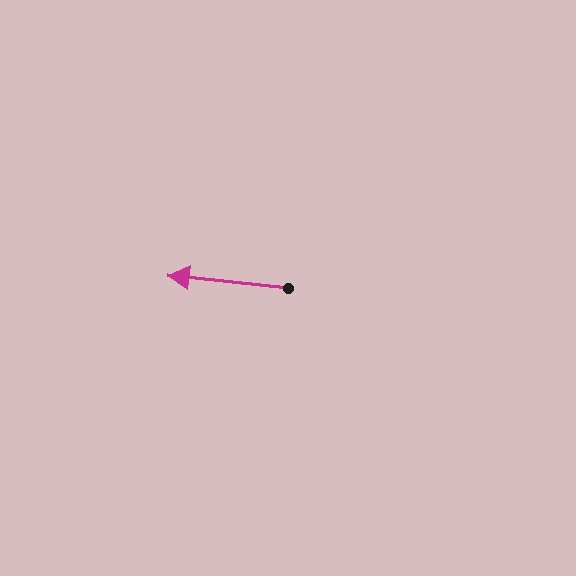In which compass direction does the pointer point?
West.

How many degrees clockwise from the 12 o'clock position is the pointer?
Approximately 276 degrees.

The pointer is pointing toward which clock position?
Roughly 9 o'clock.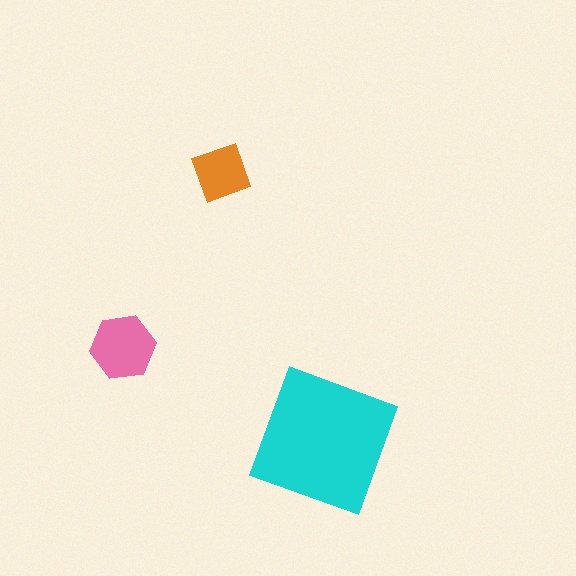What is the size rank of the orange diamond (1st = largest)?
3rd.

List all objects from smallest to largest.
The orange diamond, the pink hexagon, the cyan square.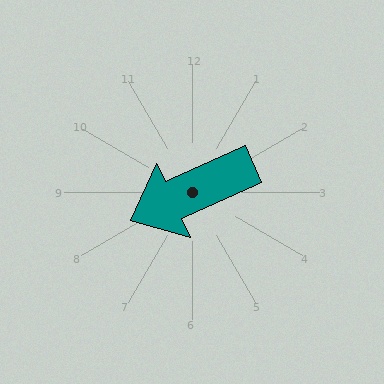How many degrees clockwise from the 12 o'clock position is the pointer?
Approximately 246 degrees.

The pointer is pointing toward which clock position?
Roughly 8 o'clock.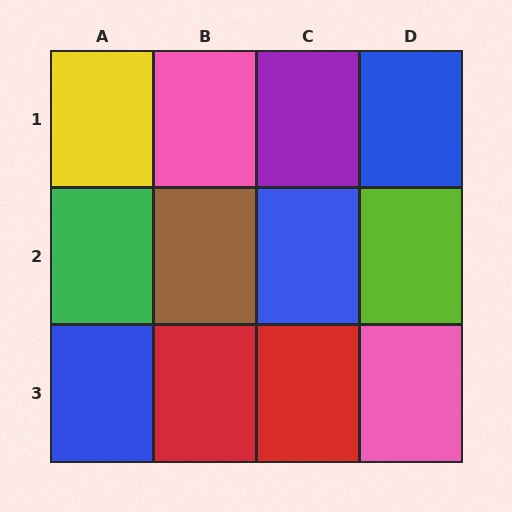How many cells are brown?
1 cell is brown.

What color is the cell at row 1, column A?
Yellow.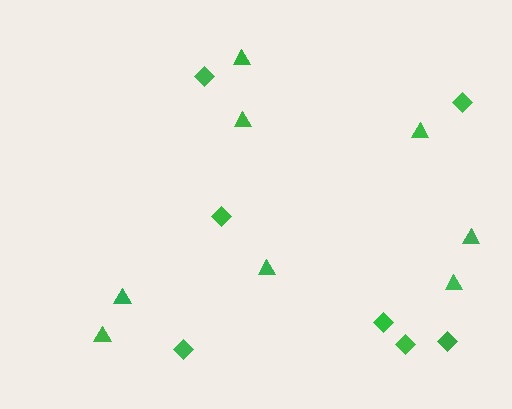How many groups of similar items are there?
There are 2 groups: one group of diamonds (7) and one group of triangles (8).